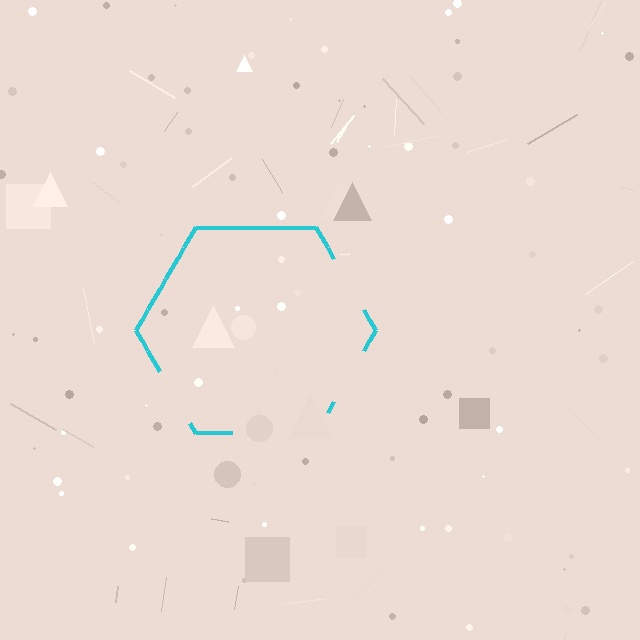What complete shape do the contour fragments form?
The contour fragments form a hexagon.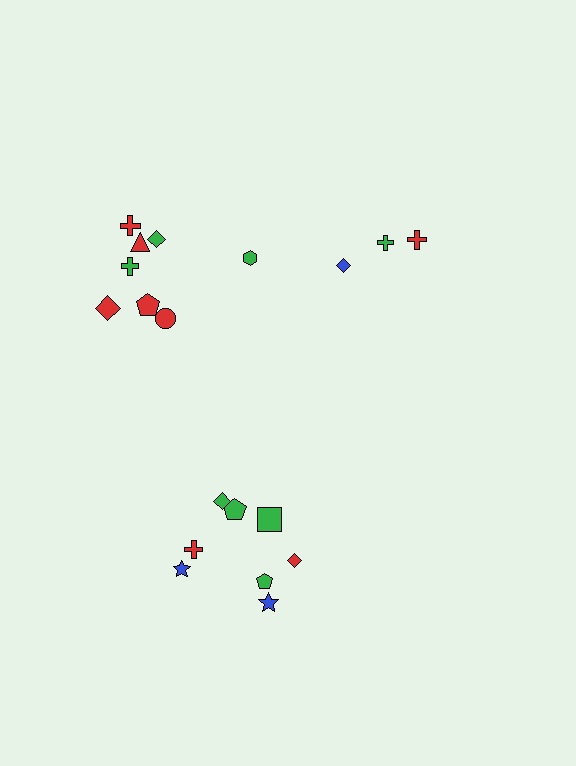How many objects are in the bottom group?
There are 8 objects.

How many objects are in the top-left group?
There are 8 objects.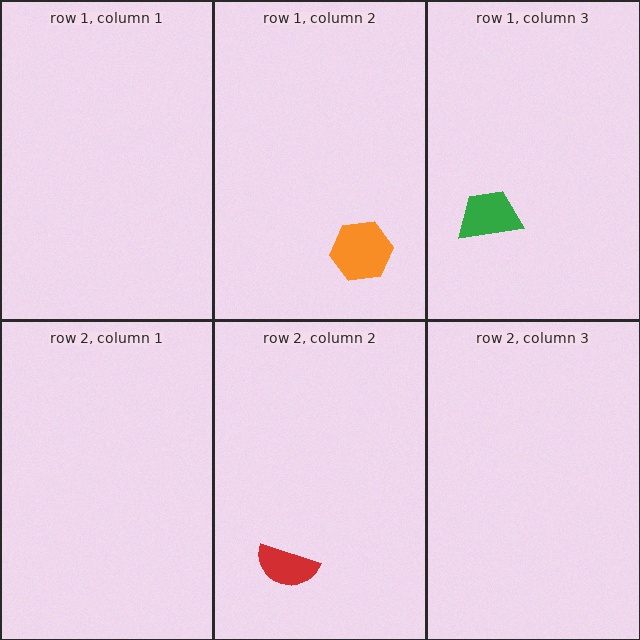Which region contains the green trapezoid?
The row 1, column 3 region.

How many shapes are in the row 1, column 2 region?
1.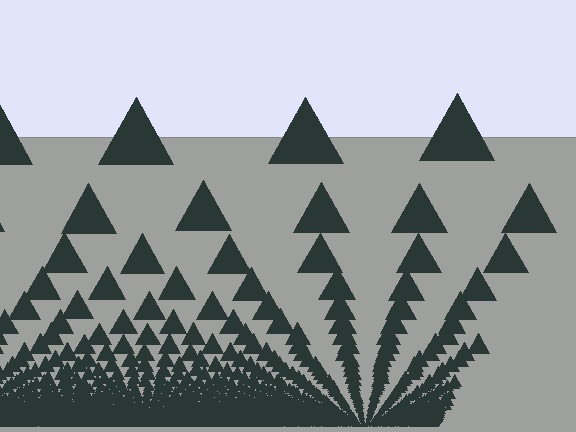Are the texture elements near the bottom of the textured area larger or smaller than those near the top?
Smaller. The gradient is inverted — elements near the bottom are smaller and denser.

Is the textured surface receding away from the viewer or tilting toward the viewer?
The surface appears to tilt toward the viewer. Texture elements get larger and sparser toward the top.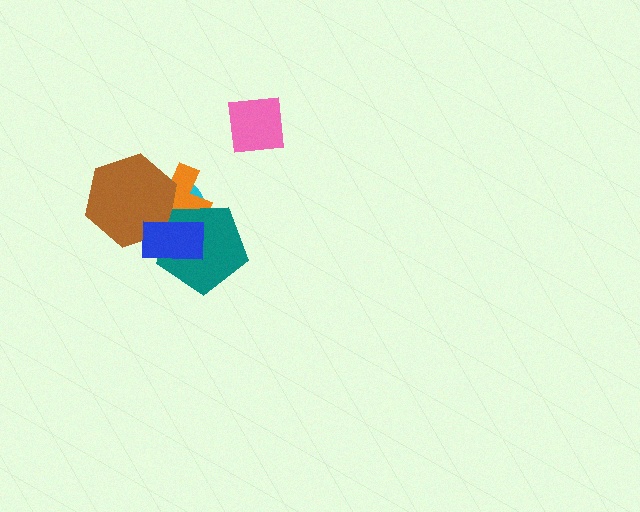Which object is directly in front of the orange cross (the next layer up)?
The brown hexagon is directly in front of the orange cross.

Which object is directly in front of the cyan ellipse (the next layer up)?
The orange cross is directly in front of the cyan ellipse.